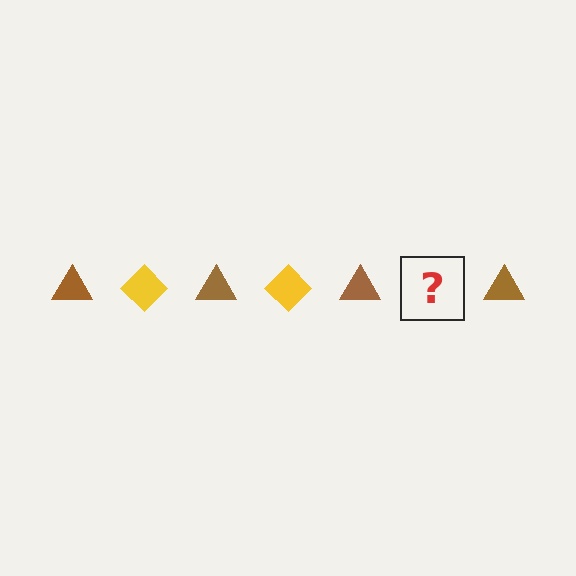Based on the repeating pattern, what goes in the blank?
The blank should be a yellow diamond.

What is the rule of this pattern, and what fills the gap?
The rule is that the pattern alternates between brown triangle and yellow diamond. The gap should be filled with a yellow diamond.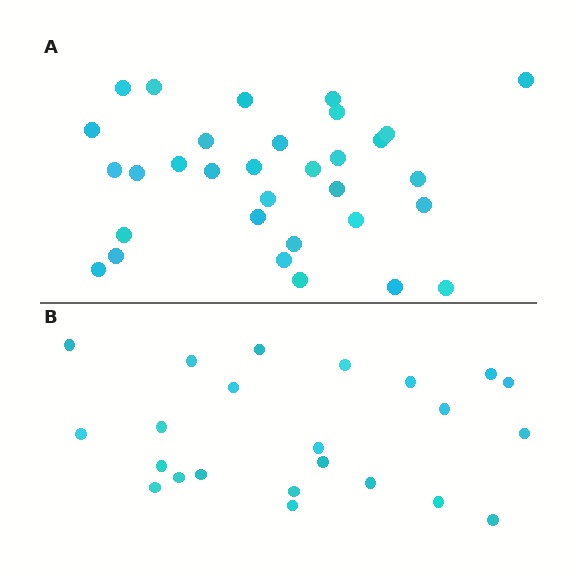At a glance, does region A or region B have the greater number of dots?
Region A (the top region) has more dots.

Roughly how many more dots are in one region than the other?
Region A has roughly 8 or so more dots than region B.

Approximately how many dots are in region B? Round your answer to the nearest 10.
About 20 dots. (The exact count is 23, which rounds to 20.)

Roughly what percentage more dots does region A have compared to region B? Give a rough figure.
About 40% more.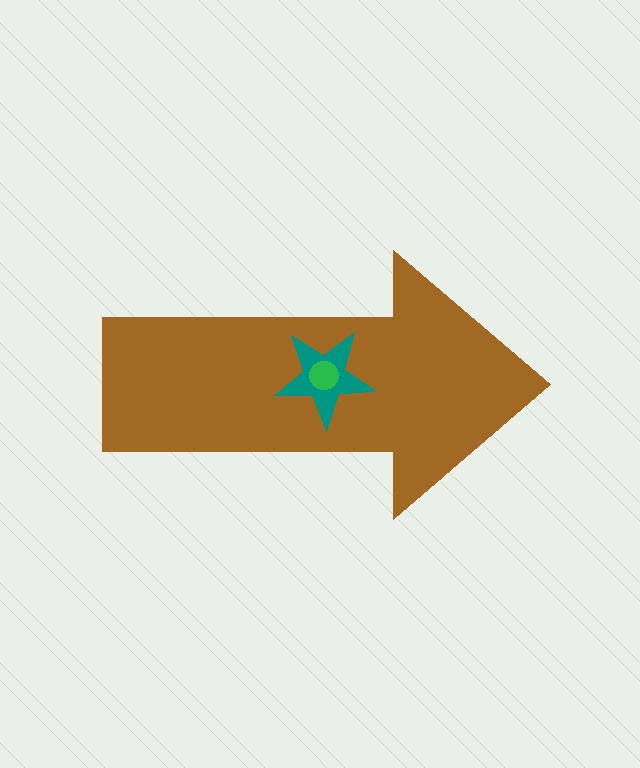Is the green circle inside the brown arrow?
Yes.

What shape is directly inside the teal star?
The green circle.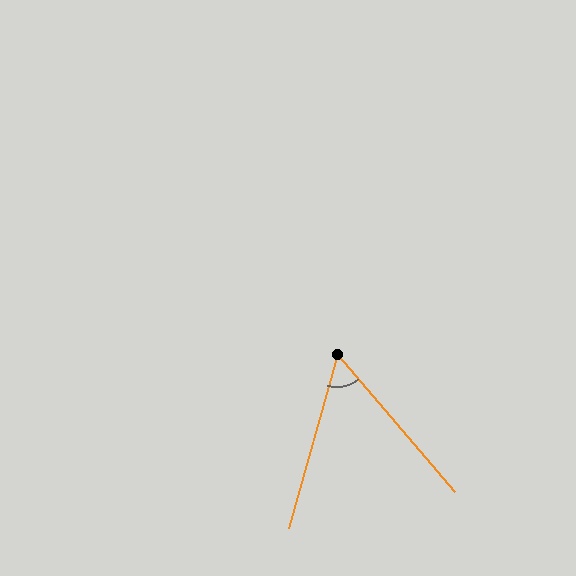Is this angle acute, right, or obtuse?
It is acute.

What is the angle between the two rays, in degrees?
Approximately 56 degrees.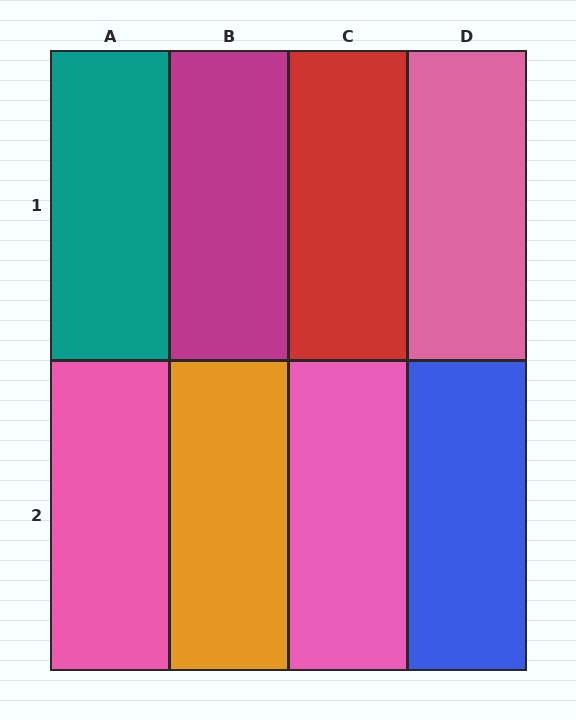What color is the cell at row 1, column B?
Magenta.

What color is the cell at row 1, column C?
Red.